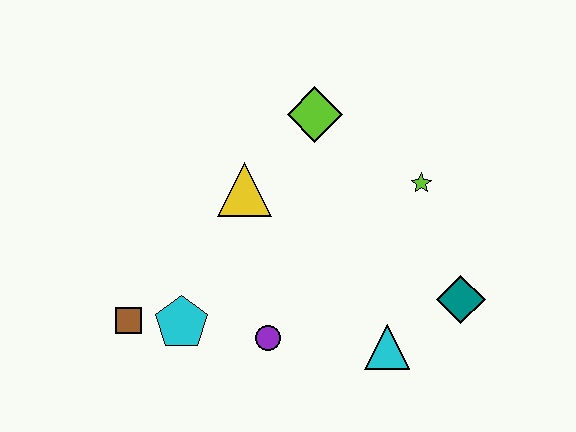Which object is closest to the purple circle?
The cyan pentagon is closest to the purple circle.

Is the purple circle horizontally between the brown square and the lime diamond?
Yes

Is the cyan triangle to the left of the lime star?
Yes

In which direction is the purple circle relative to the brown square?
The purple circle is to the right of the brown square.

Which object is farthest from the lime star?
The brown square is farthest from the lime star.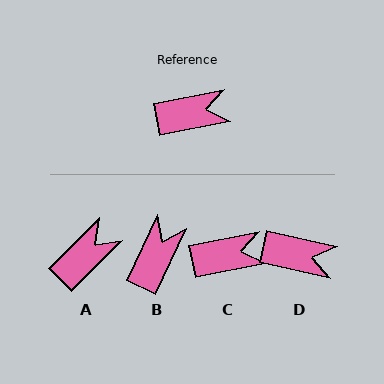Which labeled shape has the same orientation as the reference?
C.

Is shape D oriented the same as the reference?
No, it is off by about 24 degrees.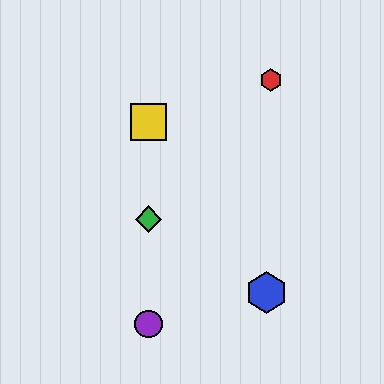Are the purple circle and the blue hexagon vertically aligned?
No, the purple circle is at x≈149 and the blue hexagon is at x≈267.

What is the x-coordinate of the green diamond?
The green diamond is at x≈149.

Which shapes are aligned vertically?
The green diamond, the yellow square, the purple circle are aligned vertically.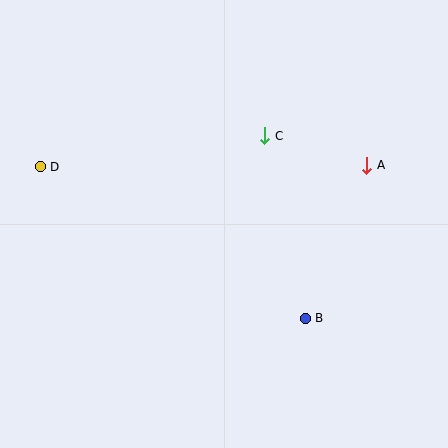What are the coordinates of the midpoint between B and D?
The midpoint between B and D is at (173, 243).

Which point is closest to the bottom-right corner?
Point B is closest to the bottom-right corner.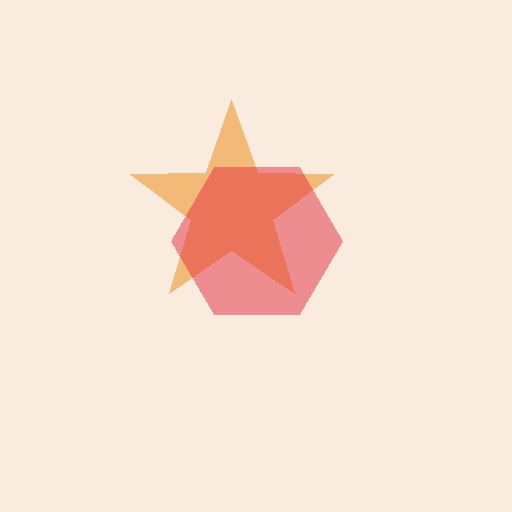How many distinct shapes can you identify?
There are 2 distinct shapes: an orange star, a red hexagon.